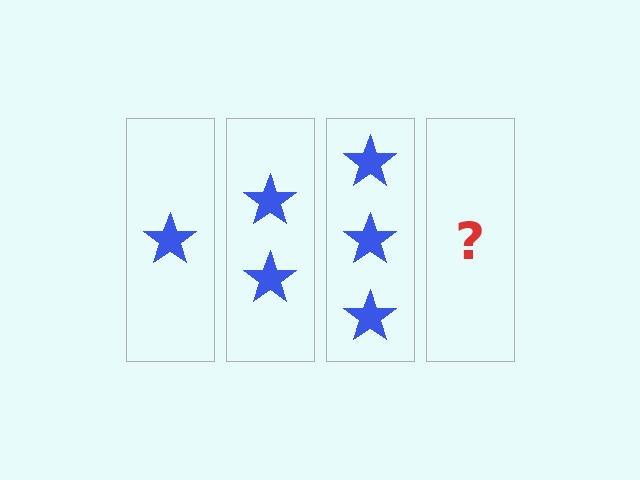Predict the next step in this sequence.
The next step is 4 stars.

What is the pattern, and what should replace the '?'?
The pattern is that each step adds one more star. The '?' should be 4 stars.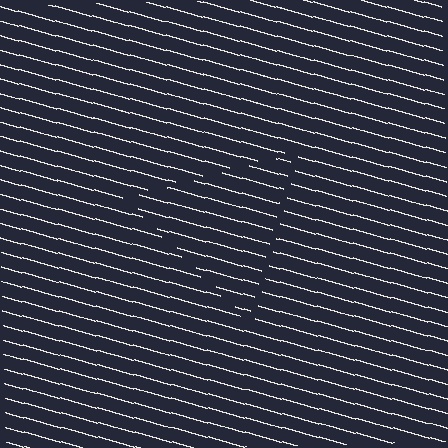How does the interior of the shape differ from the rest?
The interior of the shape contains the same grating, shifted by half a period — the contour is defined by the phase discontinuity where line-ends from the inner and outer gratings abut.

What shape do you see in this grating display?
An illusory triangle. The interior of the shape contains the same grating, shifted by half a period — the contour is defined by the phase discontinuity where line-ends from the inner and outer gratings abut.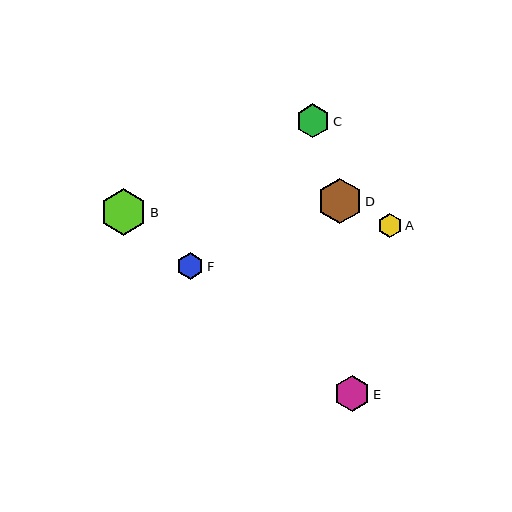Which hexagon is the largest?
Hexagon B is the largest with a size of approximately 47 pixels.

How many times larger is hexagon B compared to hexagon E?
Hexagon B is approximately 1.3 times the size of hexagon E.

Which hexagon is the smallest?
Hexagon A is the smallest with a size of approximately 24 pixels.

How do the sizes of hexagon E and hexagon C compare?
Hexagon E and hexagon C are approximately the same size.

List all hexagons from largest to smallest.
From largest to smallest: B, D, E, C, F, A.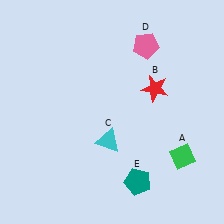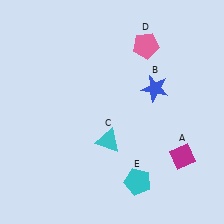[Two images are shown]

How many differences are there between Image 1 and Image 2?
There are 3 differences between the two images.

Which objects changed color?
A changed from green to magenta. B changed from red to blue. E changed from teal to cyan.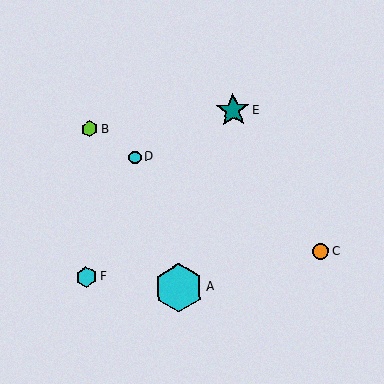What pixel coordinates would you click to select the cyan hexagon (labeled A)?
Click at (179, 288) to select the cyan hexagon A.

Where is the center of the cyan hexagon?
The center of the cyan hexagon is at (87, 277).